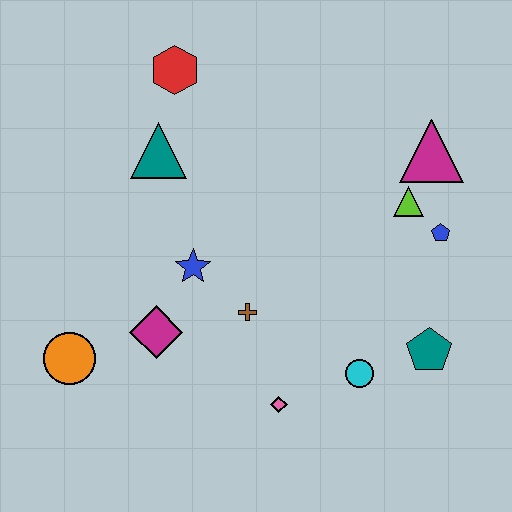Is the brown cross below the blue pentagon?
Yes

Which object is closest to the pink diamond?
The cyan circle is closest to the pink diamond.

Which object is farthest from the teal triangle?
The teal pentagon is farthest from the teal triangle.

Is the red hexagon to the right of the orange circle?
Yes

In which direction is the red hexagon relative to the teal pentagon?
The red hexagon is above the teal pentagon.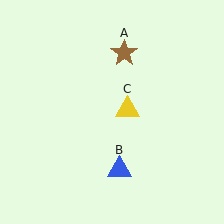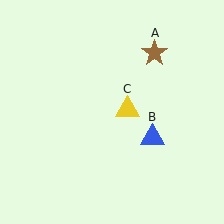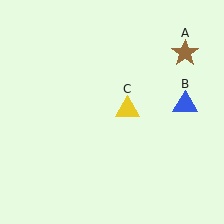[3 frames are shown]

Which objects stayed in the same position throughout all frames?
Yellow triangle (object C) remained stationary.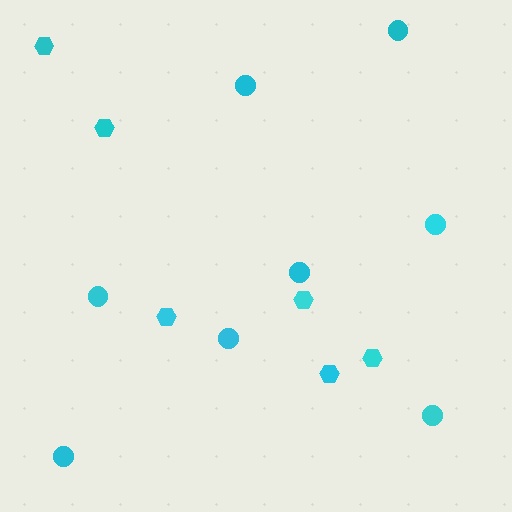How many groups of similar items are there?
There are 2 groups: one group of hexagons (6) and one group of circles (8).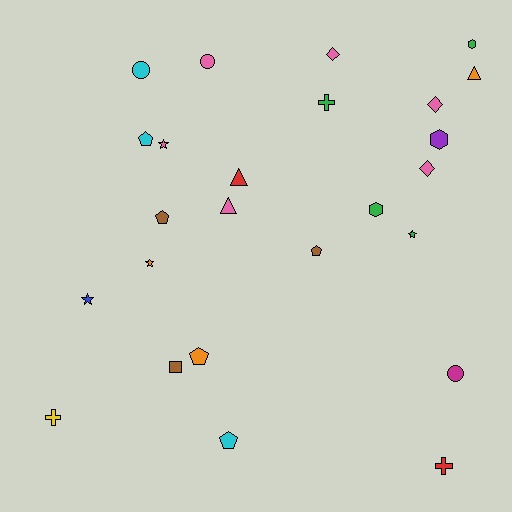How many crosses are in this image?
There are 3 crosses.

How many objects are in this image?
There are 25 objects.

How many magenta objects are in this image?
There is 1 magenta object.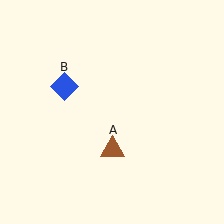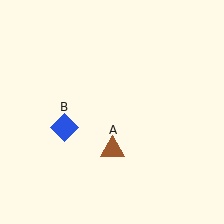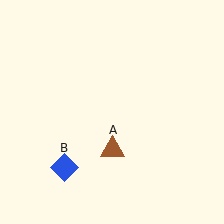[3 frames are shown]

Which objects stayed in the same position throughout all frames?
Brown triangle (object A) remained stationary.